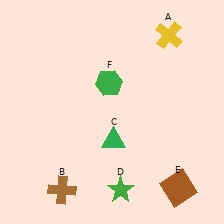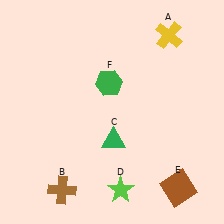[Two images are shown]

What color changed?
The star (D) changed from green in Image 1 to lime in Image 2.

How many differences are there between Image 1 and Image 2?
There is 1 difference between the two images.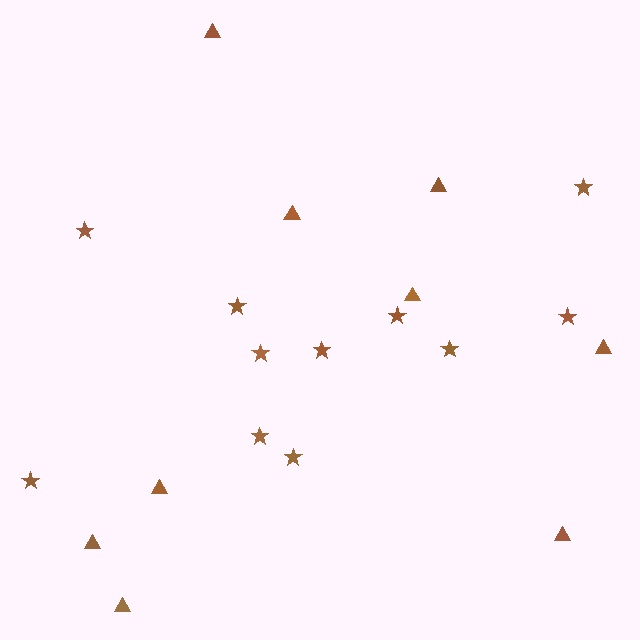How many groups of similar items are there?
There are 2 groups: one group of stars (11) and one group of triangles (9).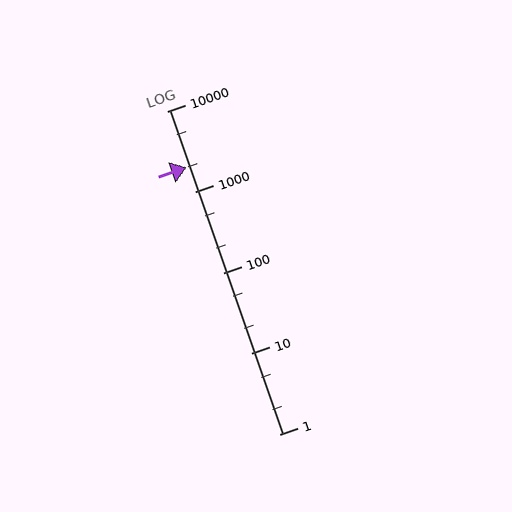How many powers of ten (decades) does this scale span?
The scale spans 4 decades, from 1 to 10000.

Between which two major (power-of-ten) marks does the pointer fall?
The pointer is between 1000 and 10000.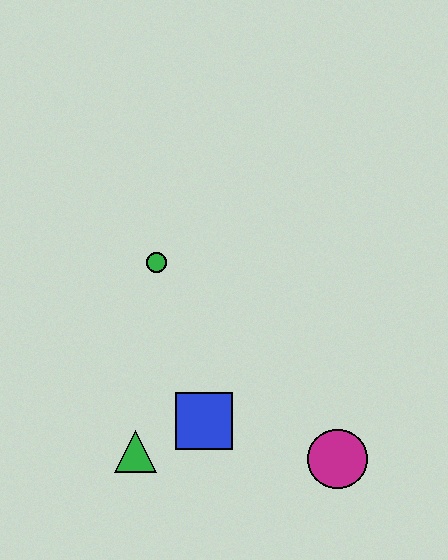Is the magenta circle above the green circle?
No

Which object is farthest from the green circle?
The magenta circle is farthest from the green circle.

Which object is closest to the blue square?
The green triangle is closest to the blue square.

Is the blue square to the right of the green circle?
Yes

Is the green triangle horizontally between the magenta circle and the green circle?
No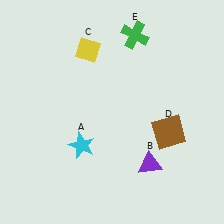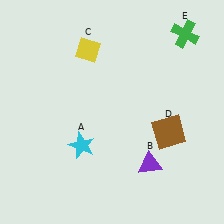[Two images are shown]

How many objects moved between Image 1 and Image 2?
1 object moved between the two images.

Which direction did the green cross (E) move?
The green cross (E) moved right.